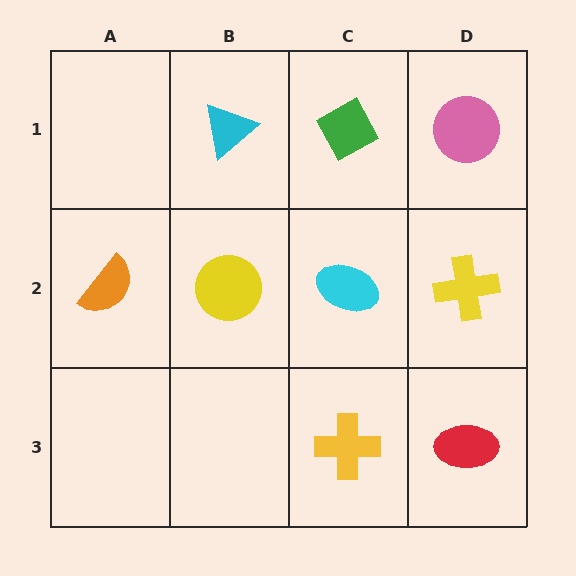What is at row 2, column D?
A yellow cross.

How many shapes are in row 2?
4 shapes.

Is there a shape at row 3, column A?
No, that cell is empty.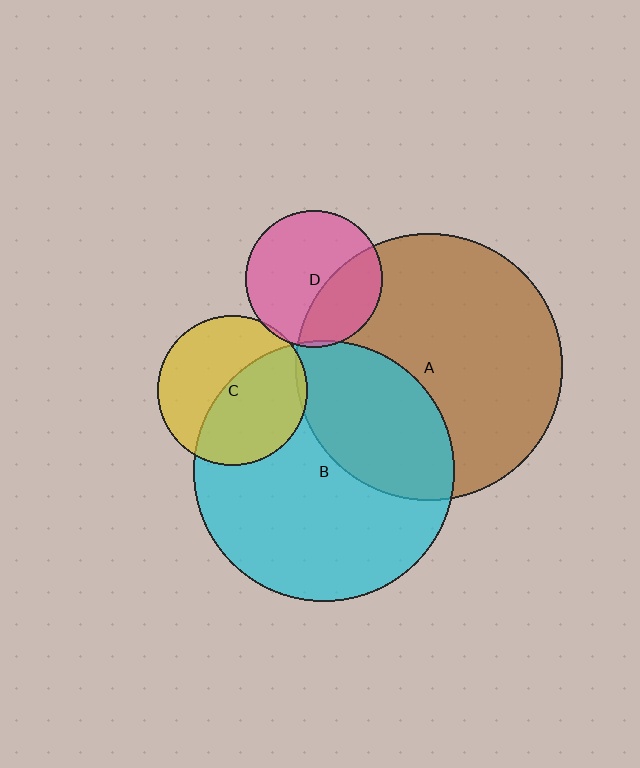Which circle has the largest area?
Circle A (brown).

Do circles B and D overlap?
Yes.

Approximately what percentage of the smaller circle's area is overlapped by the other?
Approximately 5%.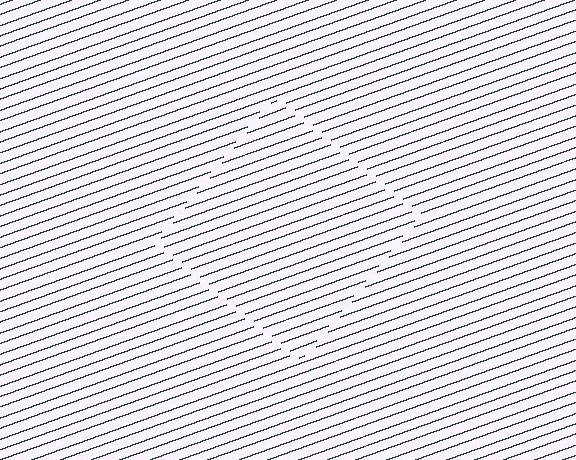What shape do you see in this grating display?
An illusory square. The interior of the shape contains the same grating, shifted by half a period — the contour is defined by the phase discontinuity where line-ends from the inner and outer gratings abut.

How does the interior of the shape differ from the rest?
The interior of the shape contains the same grating, shifted by half a period — the contour is defined by the phase discontinuity where line-ends from the inner and outer gratings abut.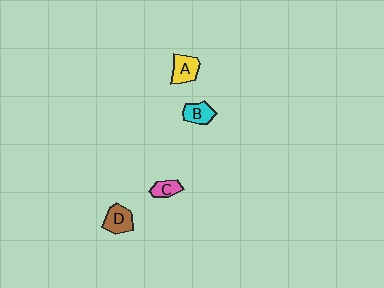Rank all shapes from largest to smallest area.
From largest to smallest: D (brown), A (yellow), B (cyan), C (pink).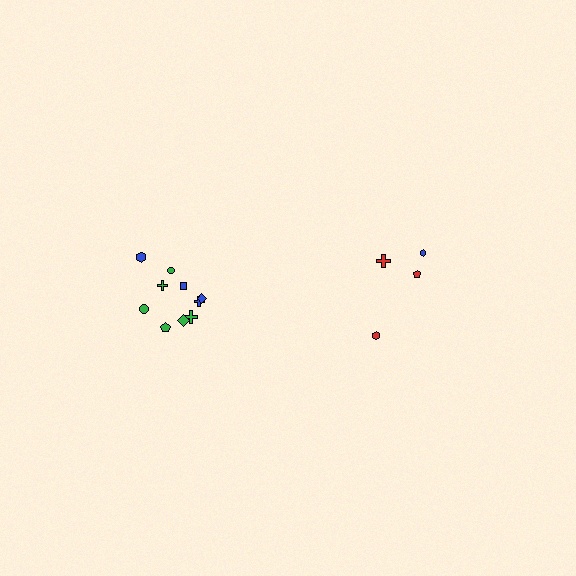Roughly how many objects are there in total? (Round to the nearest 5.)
Roughly 15 objects in total.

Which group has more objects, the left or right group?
The left group.